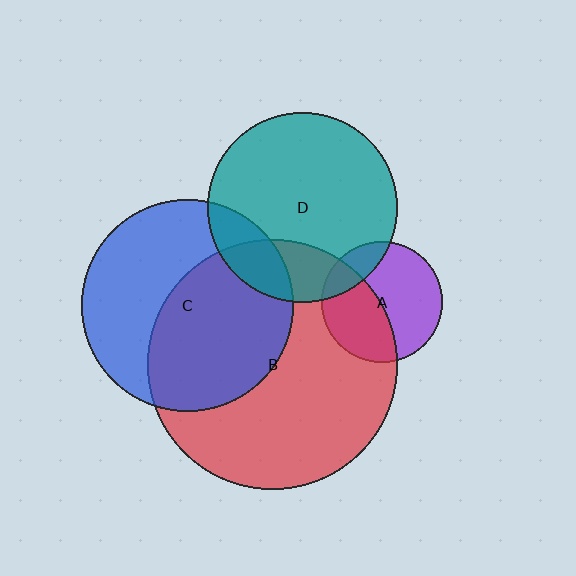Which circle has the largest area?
Circle B (red).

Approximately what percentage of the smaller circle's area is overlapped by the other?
Approximately 45%.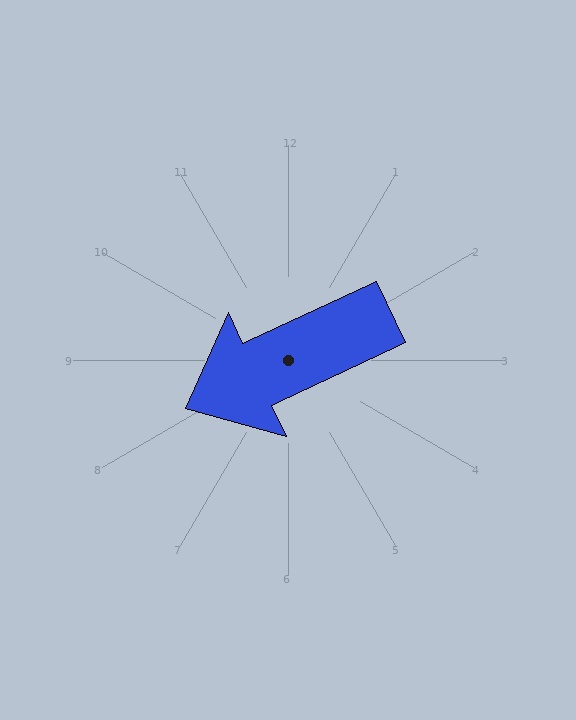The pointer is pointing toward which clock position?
Roughly 8 o'clock.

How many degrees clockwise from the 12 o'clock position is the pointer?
Approximately 245 degrees.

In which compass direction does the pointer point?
Southwest.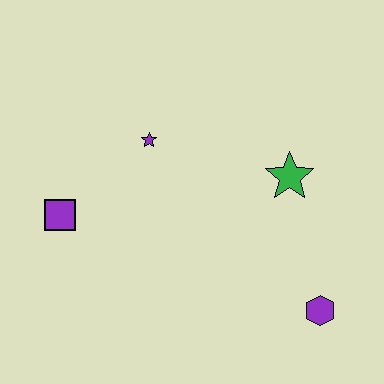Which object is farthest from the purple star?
The purple hexagon is farthest from the purple star.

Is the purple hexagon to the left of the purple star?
No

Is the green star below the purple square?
No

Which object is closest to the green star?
The purple hexagon is closest to the green star.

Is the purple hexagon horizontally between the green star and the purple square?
No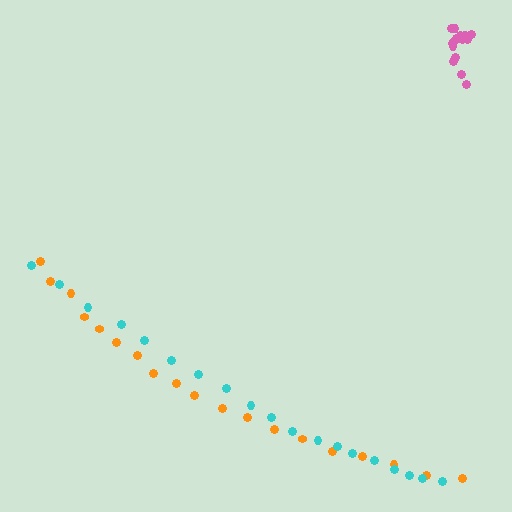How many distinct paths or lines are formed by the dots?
There are 3 distinct paths.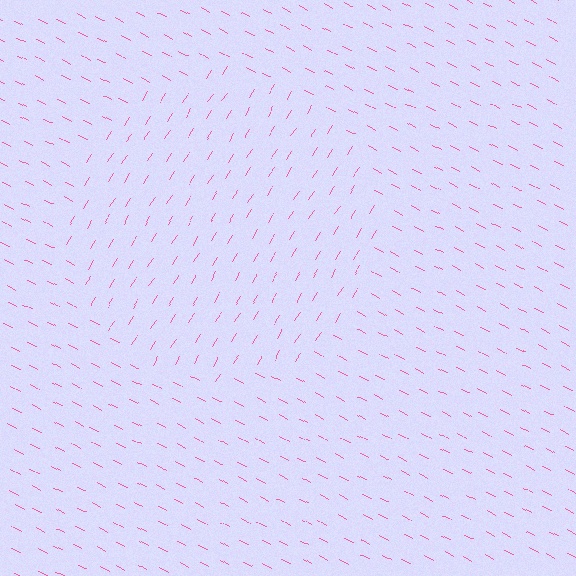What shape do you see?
I see a circle.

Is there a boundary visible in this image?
Yes, there is a texture boundary formed by a change in line orientation.